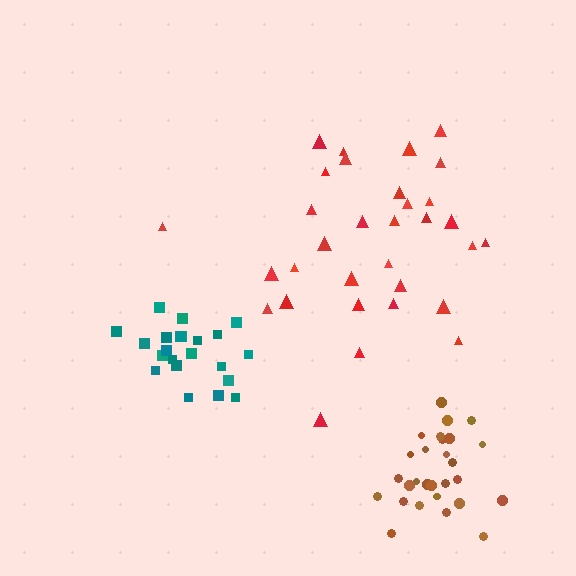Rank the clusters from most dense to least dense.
brown, teal, red.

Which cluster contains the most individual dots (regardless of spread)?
Red (32).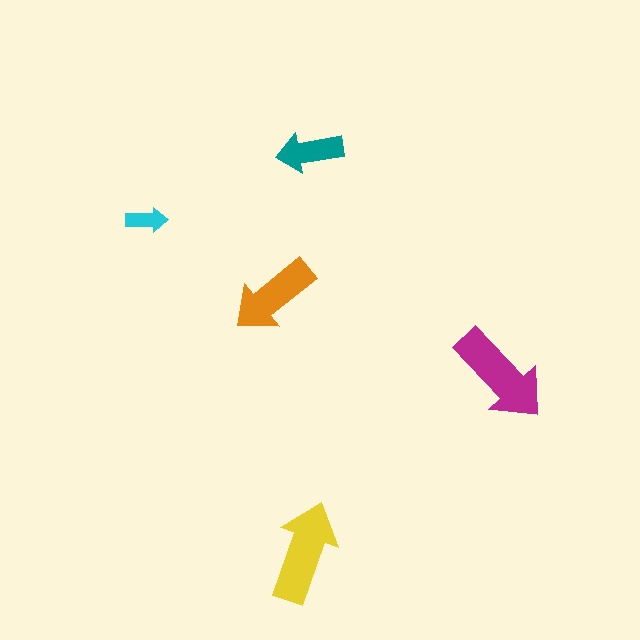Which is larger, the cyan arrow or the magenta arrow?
The magenta one.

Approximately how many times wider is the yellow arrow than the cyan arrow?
About 2.5 times wider.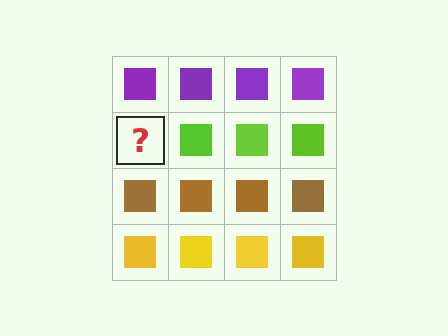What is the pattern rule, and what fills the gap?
The rule is that each row has a consistent color. The gap should be filled with a lime square.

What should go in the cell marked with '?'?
The missing cell should contain a lime square.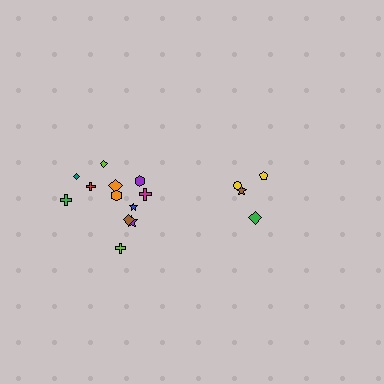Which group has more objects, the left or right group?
The left group.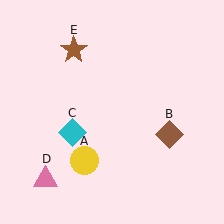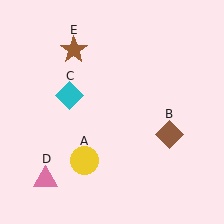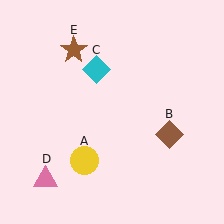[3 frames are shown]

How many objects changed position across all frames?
1 object changed position: cyan diamond (object C).